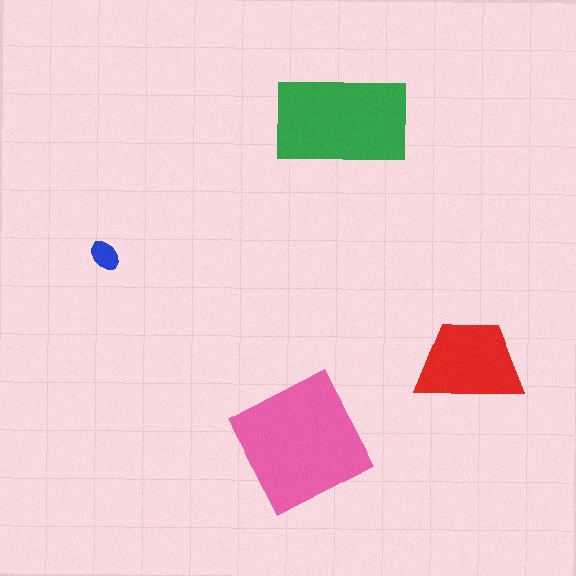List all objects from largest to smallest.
The pink square, the green rectangle, the red trapezoid, the blue ellipse.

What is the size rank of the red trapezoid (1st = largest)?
3rd.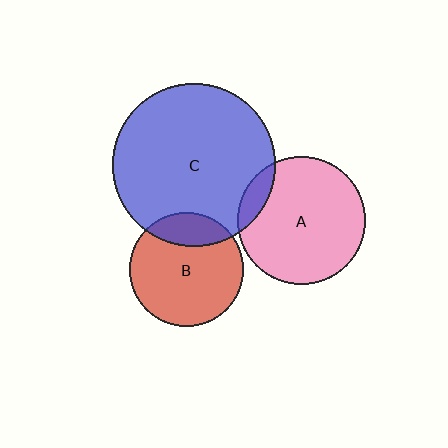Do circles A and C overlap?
Yes.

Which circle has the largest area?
Circle C (blue).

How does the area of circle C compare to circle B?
Approximately 2.0 times.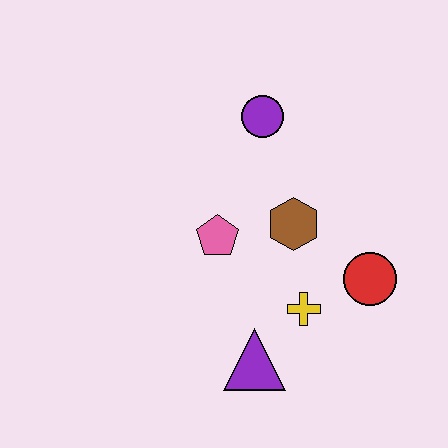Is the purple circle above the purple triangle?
Yes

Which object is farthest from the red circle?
The purple circle is farthest from the red circle.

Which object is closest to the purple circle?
The brown hexagon is closest to the purple circle.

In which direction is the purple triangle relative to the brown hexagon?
The purple triangle is below the brown hexagon.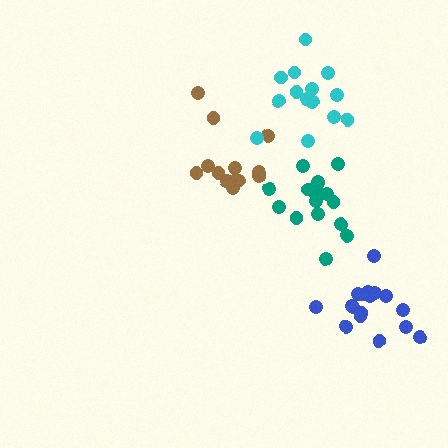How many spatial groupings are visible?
There are 4 spatial groupings.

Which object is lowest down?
The blue cluster is bottommost.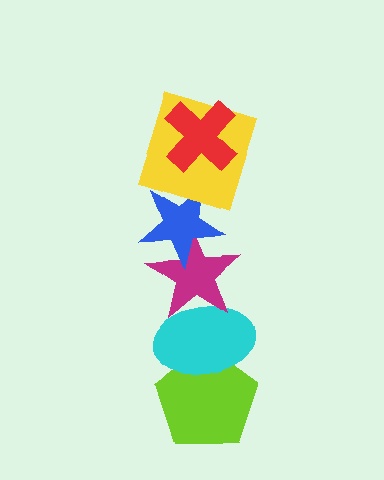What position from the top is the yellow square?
The yellow square is 2nd from the top.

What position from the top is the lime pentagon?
The lime pentagon is 6th from the top.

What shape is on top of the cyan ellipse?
The magenta star is on top of the cyan ellipse.